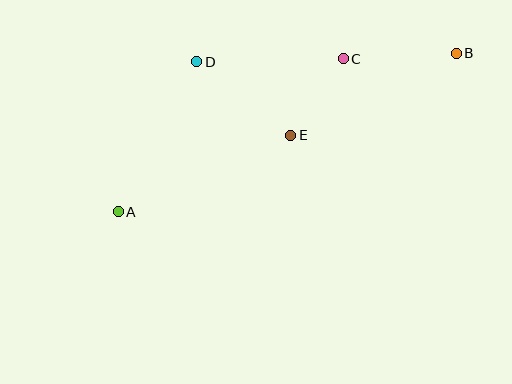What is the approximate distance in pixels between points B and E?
The distance between B and E is approximately 185 pixels.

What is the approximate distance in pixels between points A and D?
The distance between A and D is approximately 169 pixels.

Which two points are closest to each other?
Points C and E are closest to each other.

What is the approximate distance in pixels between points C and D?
The distance between C and D is approximately 147 pixels.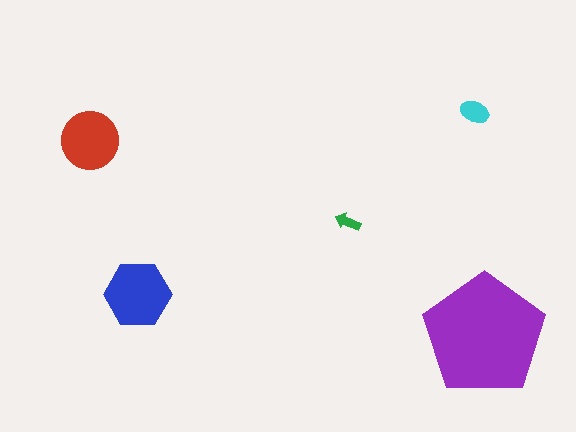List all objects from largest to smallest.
The purple pentagon, the blue hexagon, the red circle, the cyan ellipse, the green arrow.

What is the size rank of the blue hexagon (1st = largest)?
2nd.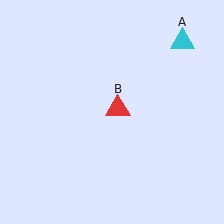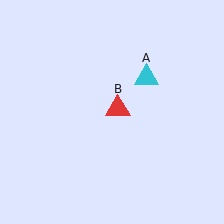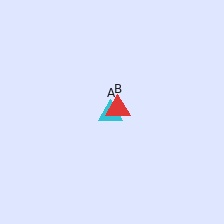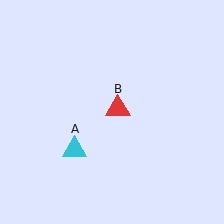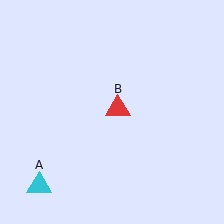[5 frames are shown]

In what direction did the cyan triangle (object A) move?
The cyan triangle (object A) moved down and to the left.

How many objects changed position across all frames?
1 object changed position: cyan triangle (object A).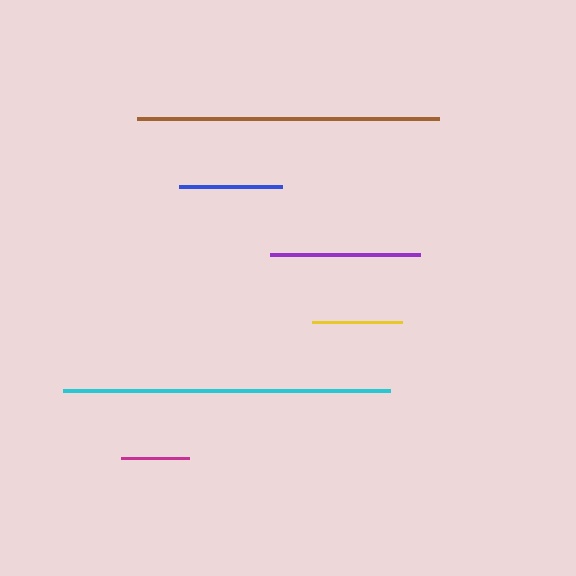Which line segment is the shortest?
The magenta line is the shortest at approximately 69 pixels.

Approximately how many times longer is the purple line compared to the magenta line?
The purple line is approximately 2.2 times the length of the magenta line.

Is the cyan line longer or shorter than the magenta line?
The cyan line is longer than the magenta line.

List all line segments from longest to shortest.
From longest to shortest: cyan, brown, purple, blue, yellow, magenta.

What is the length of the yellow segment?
The yellow segment is approximately 90 pixels long.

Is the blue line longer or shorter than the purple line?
The purple line is longer than the blue line.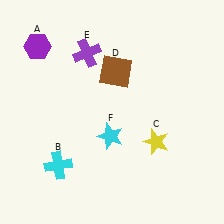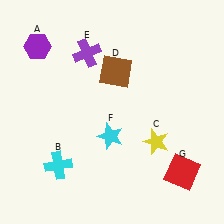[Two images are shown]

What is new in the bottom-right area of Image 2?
A red square (G) was added in the bottom-right area of Image 2.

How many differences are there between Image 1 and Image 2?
There is 1 difference between the two images.